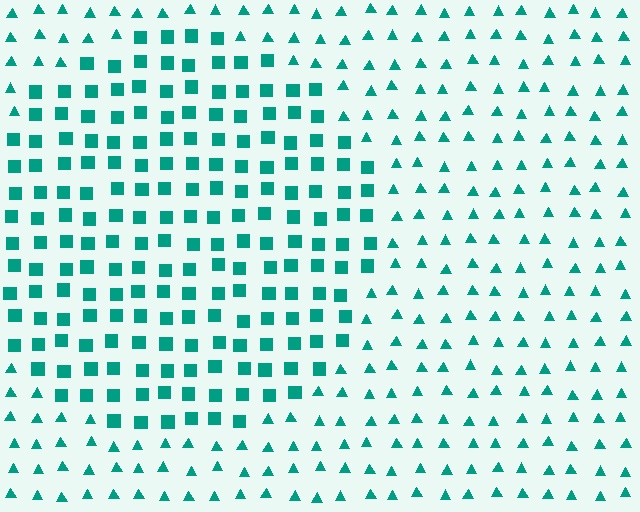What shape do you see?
I see a circle.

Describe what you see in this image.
The image is filled with small teal elements arranged in a uniform grid. A circle-shaped region contains squares, while the surrounding area contains triangles. The boundary is defined purely by the change in element shape.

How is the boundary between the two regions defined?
The boundary is defined by a change in element shape: squares inside vs. triangles outside. All elements share the same color and spacing.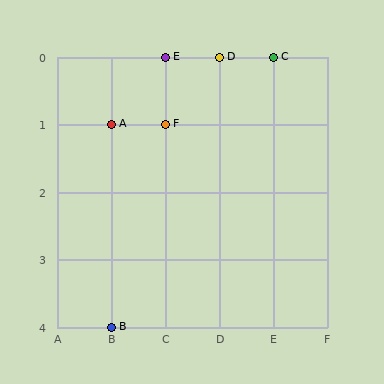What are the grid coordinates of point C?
Point C is at grid coordinates (E, 0).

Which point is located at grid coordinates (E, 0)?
Point C is at (E, 0).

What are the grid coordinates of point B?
Point B is at grid coordinates (B, 4).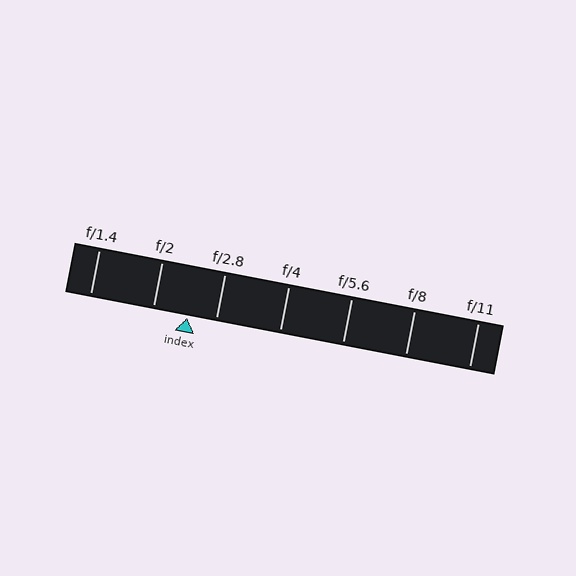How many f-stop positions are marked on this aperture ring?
There are 7 f-stop positions marked.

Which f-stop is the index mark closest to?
The index mark is closest to f/2.8.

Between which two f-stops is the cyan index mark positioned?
The index mark is between f/2 and f/2.8.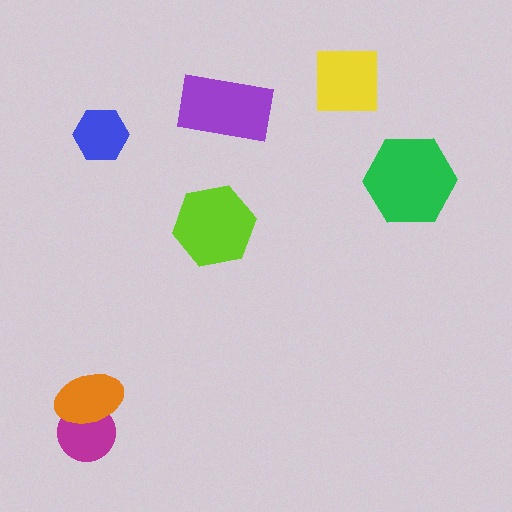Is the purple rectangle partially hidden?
No, no other shape covers it.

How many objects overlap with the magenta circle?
1 object overlaps with the magenta circle.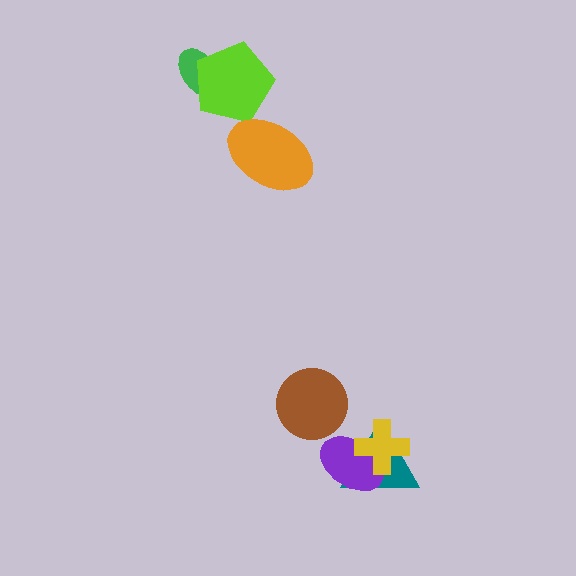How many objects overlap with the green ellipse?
1 object overlaps with the green ellipse.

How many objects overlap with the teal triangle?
2 objects overlap with the teal triangle.